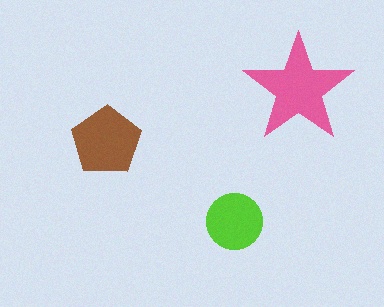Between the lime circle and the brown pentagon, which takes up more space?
The brown pentagon.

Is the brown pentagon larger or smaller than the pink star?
Smaller.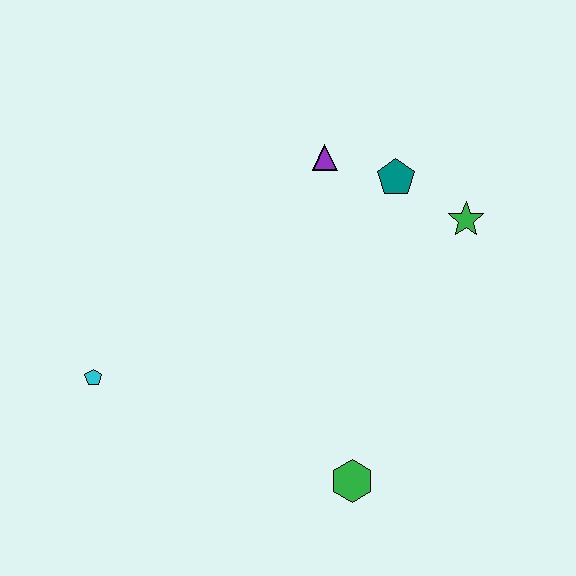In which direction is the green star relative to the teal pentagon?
The green star is to the right of the teal pentagon.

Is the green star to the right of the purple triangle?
Yes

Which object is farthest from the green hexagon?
The purple triangle is farthest from the green hexagon.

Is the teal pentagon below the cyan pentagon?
No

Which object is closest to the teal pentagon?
The purple triangle is closest to the teal pentagon.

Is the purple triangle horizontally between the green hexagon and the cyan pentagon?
Yes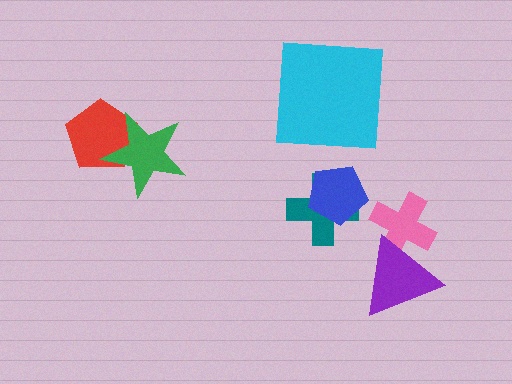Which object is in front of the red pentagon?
The green star is in front of the red pentagon.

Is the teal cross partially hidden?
Yes, it is partially covered by another shape.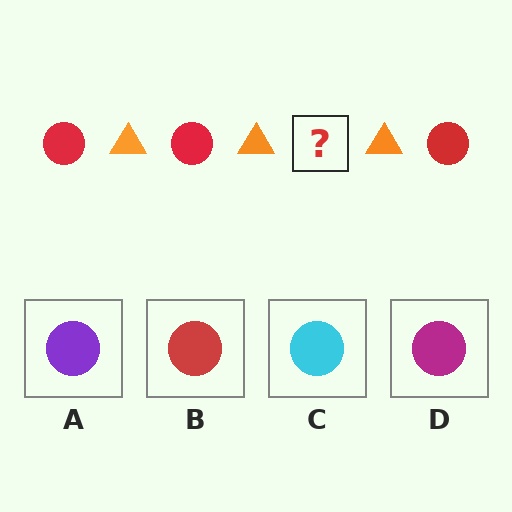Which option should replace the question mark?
Option B.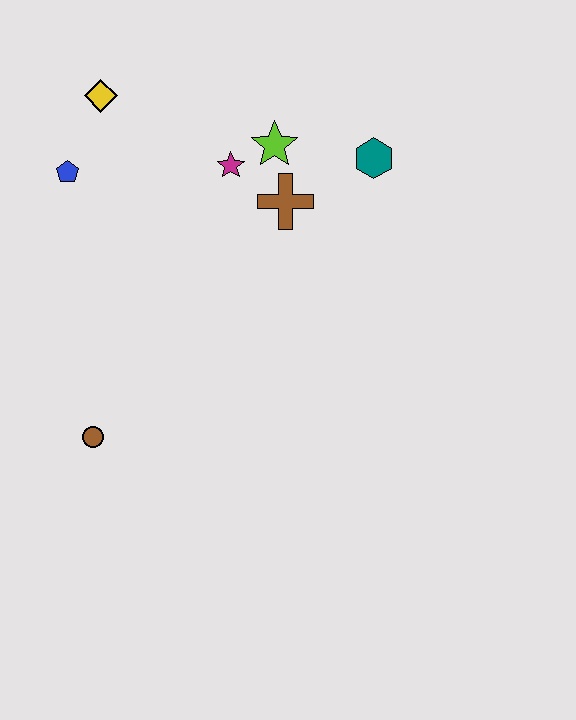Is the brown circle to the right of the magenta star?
No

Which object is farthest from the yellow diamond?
The brown circle is farthest from the yellow diamond.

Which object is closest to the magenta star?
The lime star is closest to the magenta star.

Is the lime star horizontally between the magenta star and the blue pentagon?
No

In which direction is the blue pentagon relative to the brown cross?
The blue pentagon is to the left of the brown cross.